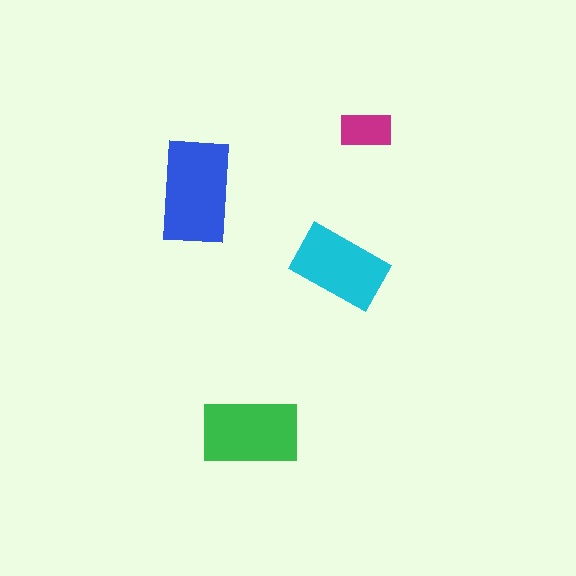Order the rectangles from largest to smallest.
the blue one, the green one, the cyan one, the magenta one.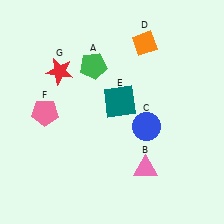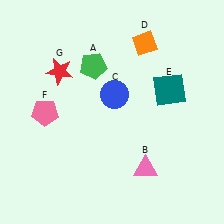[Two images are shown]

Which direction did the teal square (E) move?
The teal square (E) moved right.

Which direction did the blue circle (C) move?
The blue circle (C) moved up.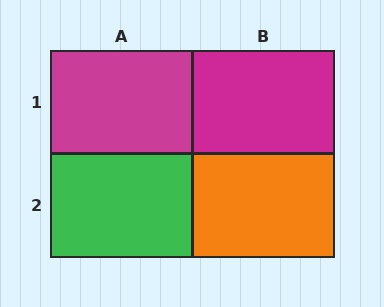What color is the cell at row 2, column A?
Green.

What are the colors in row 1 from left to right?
Magenta, magenta.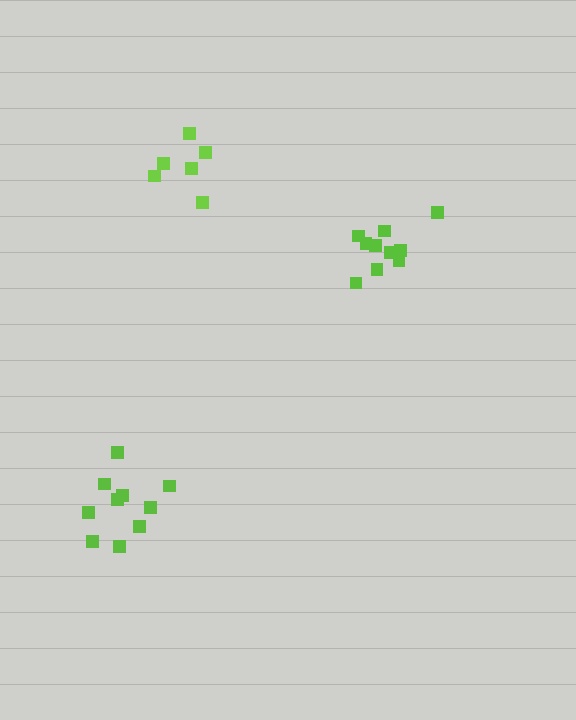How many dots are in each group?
Group 1: 10 dots, Group 2: 7 dots, Group 3: 10 dots (27 total).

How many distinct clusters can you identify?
There are 3 distinct clusters.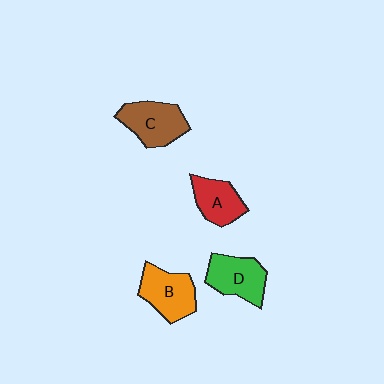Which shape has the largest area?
Shape C (brown).